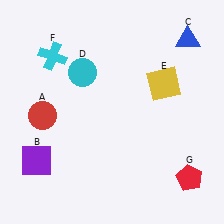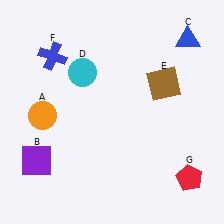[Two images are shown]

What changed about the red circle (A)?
In Image 1, A is red. In Image 2, it changed to orange.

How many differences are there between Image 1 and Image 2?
There are 3 differences between the two images.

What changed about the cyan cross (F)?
In Image 1, F is cyan. In Image 2, it changed to blue.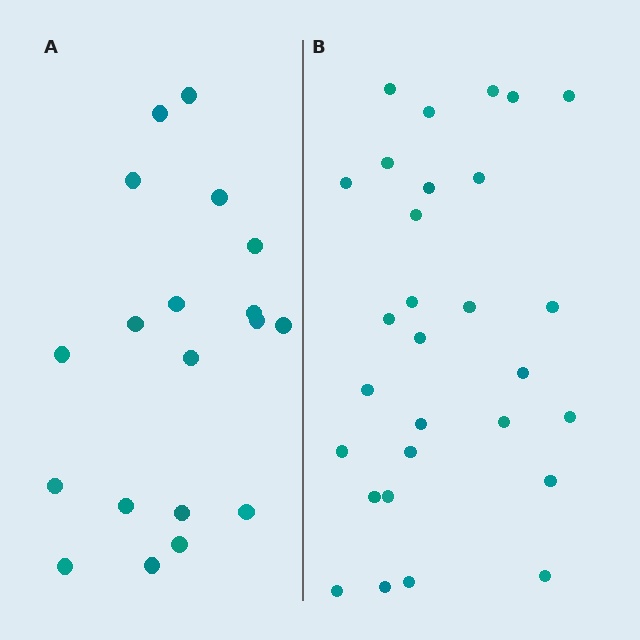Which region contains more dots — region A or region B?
Region B (the right region) has more dots.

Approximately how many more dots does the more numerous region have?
Region B has roughly 10 or so more dots than region A.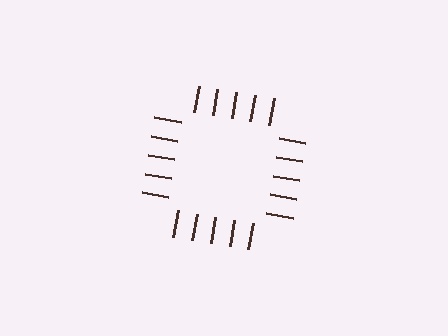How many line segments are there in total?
20 — 5 along each of the 4 edges.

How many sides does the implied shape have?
4 sides — the line-ends trace a square.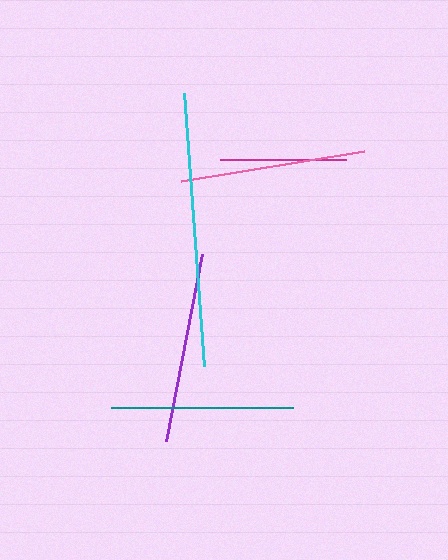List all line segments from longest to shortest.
From longest to shortest: cyan, purple, pink, teal, magenta.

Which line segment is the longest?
The cyan line is the longest at approximately 274 pixels.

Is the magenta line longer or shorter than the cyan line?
The cyan line is longer than the magenta line.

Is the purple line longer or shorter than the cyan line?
The cyan line is longer than the purple line.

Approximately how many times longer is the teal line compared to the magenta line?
The teal line is approximately 1.4 times the length of the magenta line.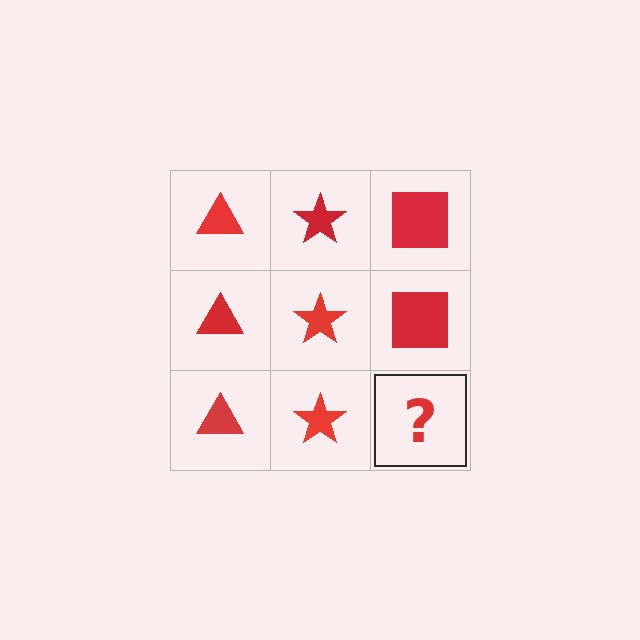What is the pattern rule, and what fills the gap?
The rule is that each column has a consistent shape. The gap should be filled with a red square.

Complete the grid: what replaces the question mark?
The question mark should be replaced with a red square.